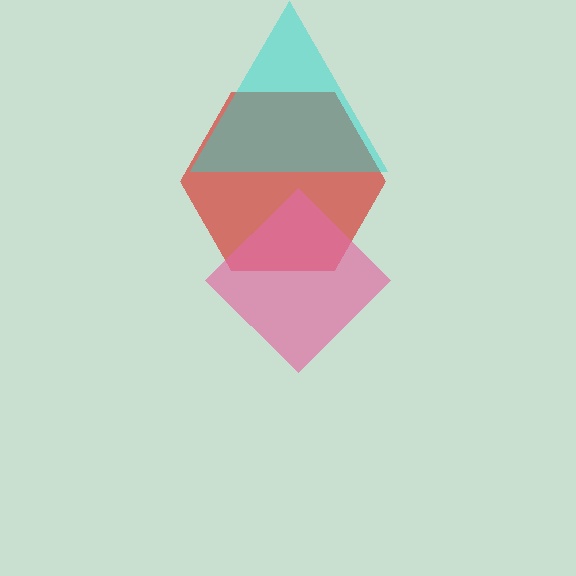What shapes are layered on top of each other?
The layered shapes are: a red hexagon, a pink diamond, a cyan triangle.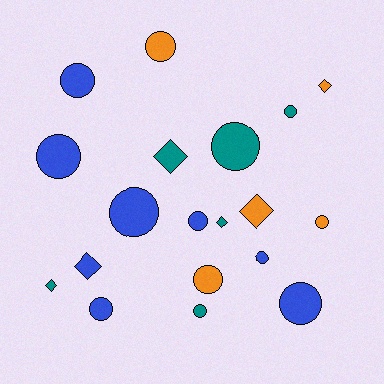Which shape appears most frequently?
Circle, with 13 objects.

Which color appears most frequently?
Blue, with 8 objects.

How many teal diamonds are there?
There are 3 teal diamonds.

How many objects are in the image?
There are 19 objects.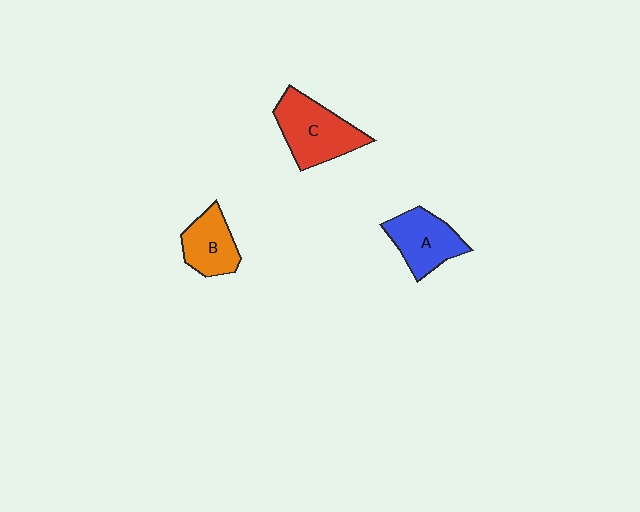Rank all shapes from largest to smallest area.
From largest to smallest: C (red), A (blue), B (orange).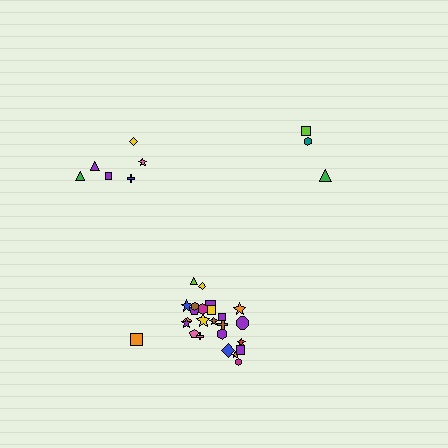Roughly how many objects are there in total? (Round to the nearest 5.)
Roughly 35 objects in total.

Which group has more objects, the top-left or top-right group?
The top-left group.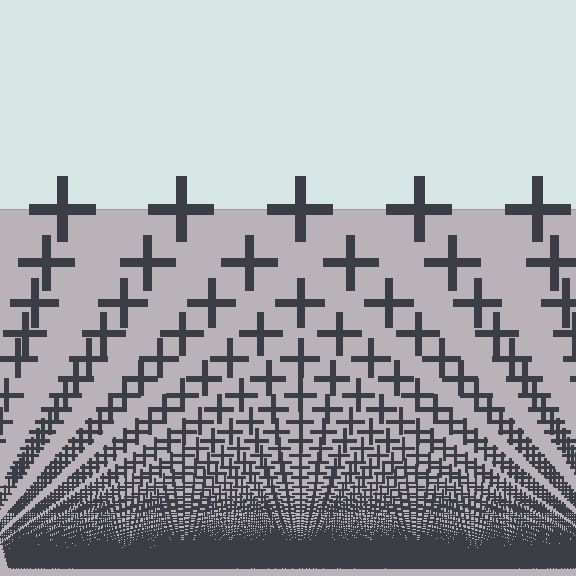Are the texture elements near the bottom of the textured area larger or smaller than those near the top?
Smaller. The gradient is inverted — elements near the bottom are smaller and denser.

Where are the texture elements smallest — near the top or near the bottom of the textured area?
Near the bottom.